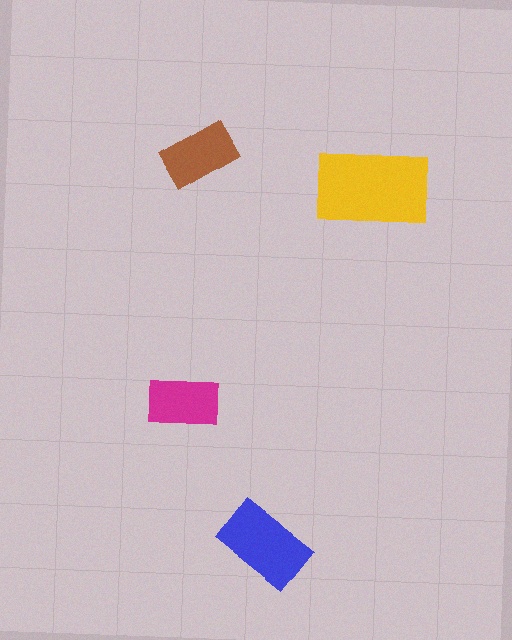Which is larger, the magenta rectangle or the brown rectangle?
The brown one.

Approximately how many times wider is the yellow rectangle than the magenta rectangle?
About 1.5 times wider.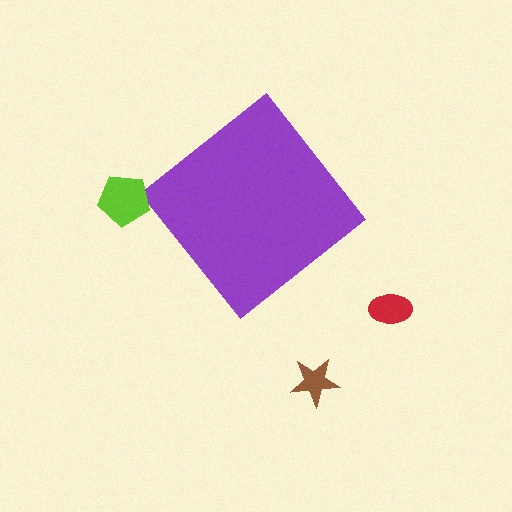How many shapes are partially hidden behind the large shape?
0 shapes are partially hidden.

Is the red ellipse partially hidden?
No, the red ellipse is fully visible.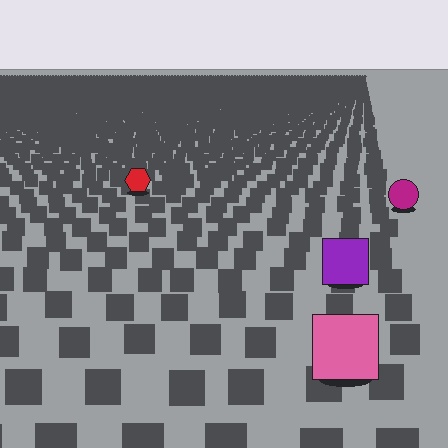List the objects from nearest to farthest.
From nearest to farthest: the pink square, the purple square, the magenta circle, the red hexagon.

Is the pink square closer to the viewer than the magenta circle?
Yes. The pink square is closer — you can tell from the texture gradient: the ground texture is coarser near it.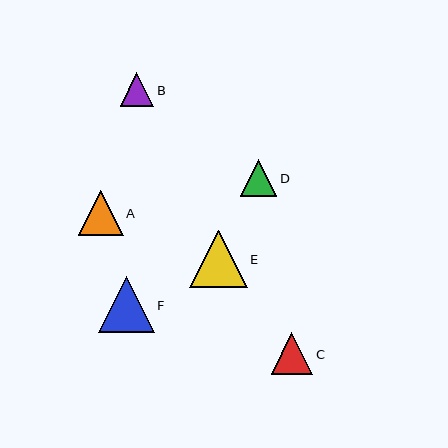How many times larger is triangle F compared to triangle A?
Triangle F is approximately 1.2 times the size of triangle A.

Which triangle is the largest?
Triangle E is the largest with a size of approximately 57 pixels.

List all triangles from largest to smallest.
From largest to smallest: E, F, A, C, D, B.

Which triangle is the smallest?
Triangle B is the smallest with a size of approximately 34 pixels.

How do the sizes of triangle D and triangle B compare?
Triangle D and triangle B are approximately the same size.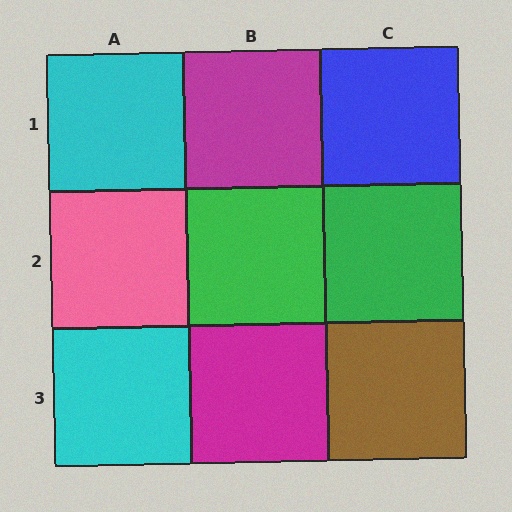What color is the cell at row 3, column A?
Cyan.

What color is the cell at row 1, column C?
Blue.